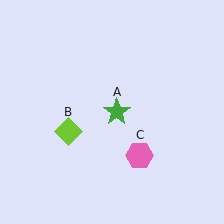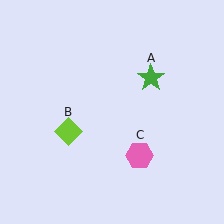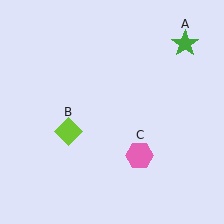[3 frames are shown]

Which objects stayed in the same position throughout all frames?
Lime diamond (object B) and pink hexagon (object C) remained stationary.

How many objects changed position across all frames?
1 object changed position: green star (object A).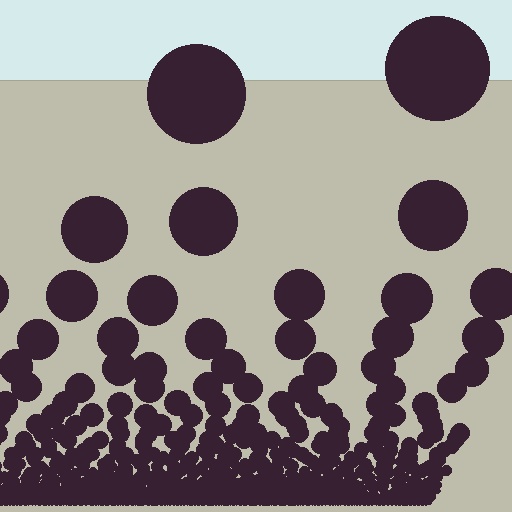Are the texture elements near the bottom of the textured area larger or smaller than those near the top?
Smaller. The gradient is inverted — elements near the bottom are smaller and denser.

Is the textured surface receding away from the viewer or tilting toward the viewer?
The surface appears to tilt toward the viewer. Texture elements get larger and sparser toward the top.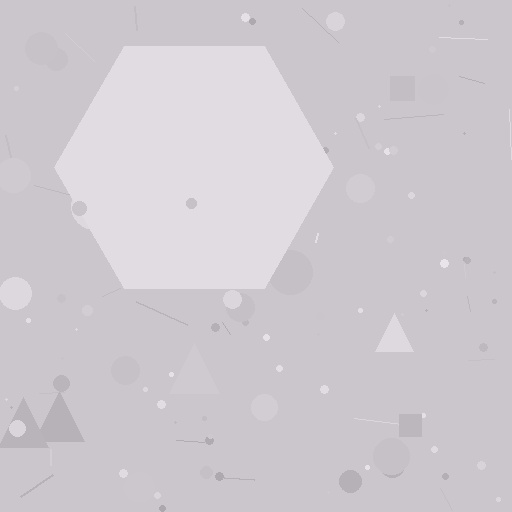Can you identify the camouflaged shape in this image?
The camouflaged shape is a hexagon.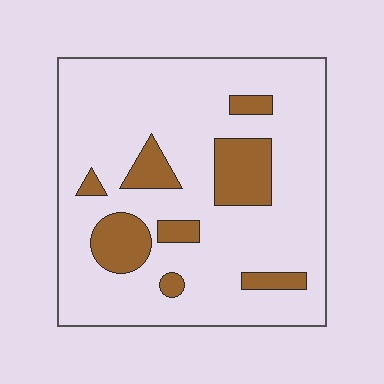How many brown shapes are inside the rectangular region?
8.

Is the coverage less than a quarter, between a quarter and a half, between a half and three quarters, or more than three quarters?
Less than a quarter.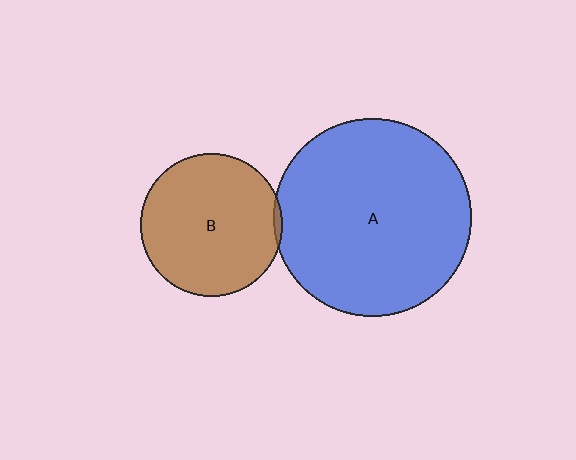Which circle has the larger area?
Circle A (blue).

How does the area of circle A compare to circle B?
Approximately 1.9 times.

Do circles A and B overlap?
Yes.